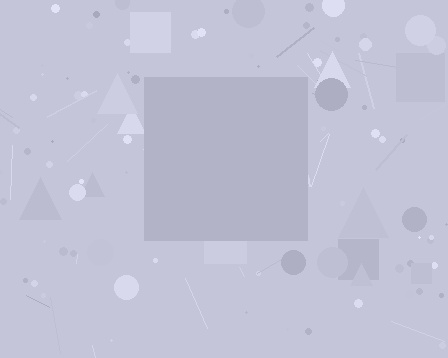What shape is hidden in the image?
A square is hidden in the image.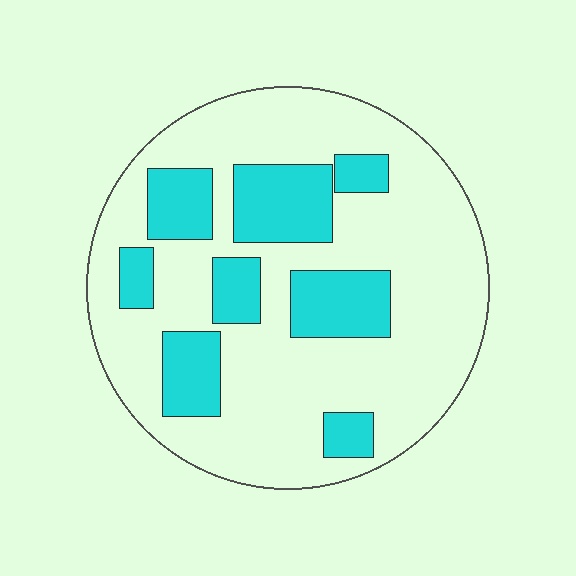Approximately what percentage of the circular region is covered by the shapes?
Approximately 25%.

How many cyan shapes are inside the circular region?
8.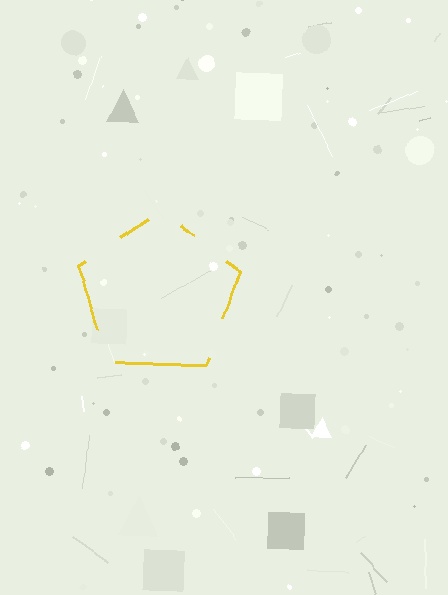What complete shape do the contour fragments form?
The contour fragments form a pentagon.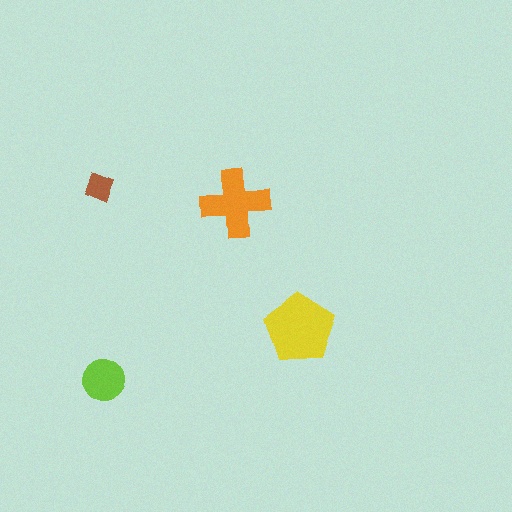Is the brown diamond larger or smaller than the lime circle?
Smaller.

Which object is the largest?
The yellow pentagon.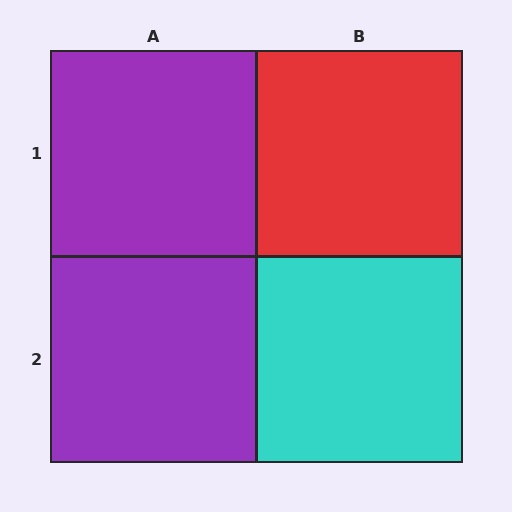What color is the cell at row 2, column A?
Purple.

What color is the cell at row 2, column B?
Cyan.